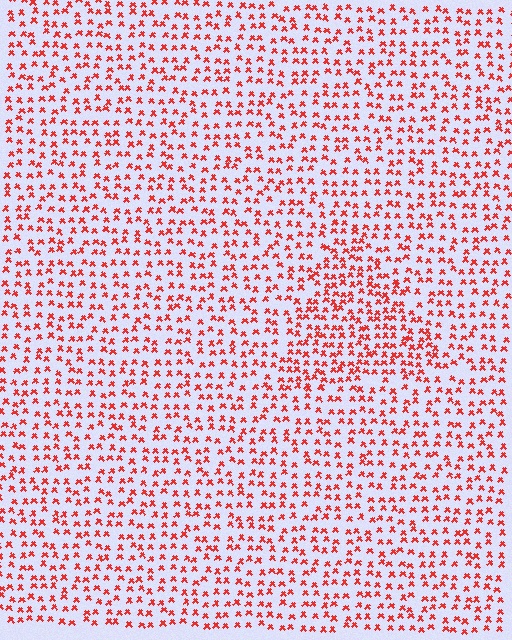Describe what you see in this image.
The image contains small red elements arranged at two different densities. A triangle-shaped region is visible where the elements are more densely packed than the surrounding area.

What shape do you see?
I see a triangle.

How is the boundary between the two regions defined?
The boundary is defined by a change in element density (approximately 1.6x ratio). All elements are the same color, size, and shape.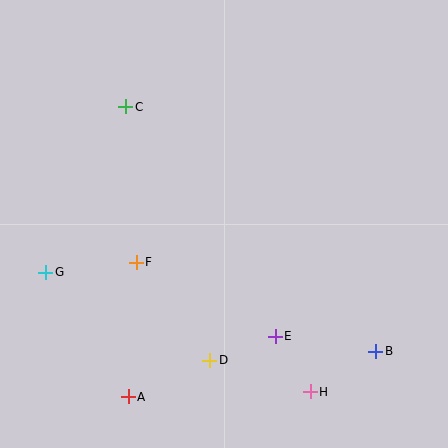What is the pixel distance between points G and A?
The distance between G and A is 149 pixels.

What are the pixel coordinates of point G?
Point G is at (46, 272).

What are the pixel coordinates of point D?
Point D is at (210, 360).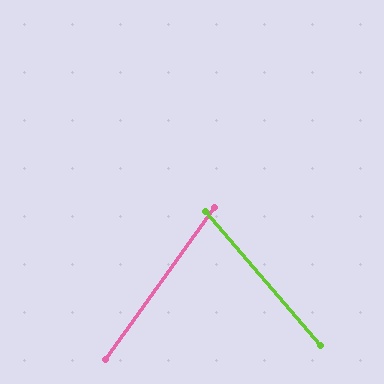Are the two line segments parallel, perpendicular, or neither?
Neither parallel nor perpendicular — they differ by about 77°.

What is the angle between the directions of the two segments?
Approximately 77 degrees.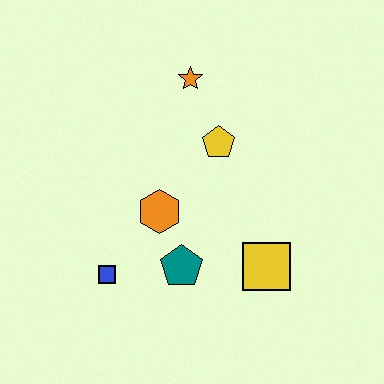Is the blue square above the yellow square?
No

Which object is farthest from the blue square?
The orange star is farthest from the blue square.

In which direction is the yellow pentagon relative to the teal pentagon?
The yellow pentagon is above the teal pentagon.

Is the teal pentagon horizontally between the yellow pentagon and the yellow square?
No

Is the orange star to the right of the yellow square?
No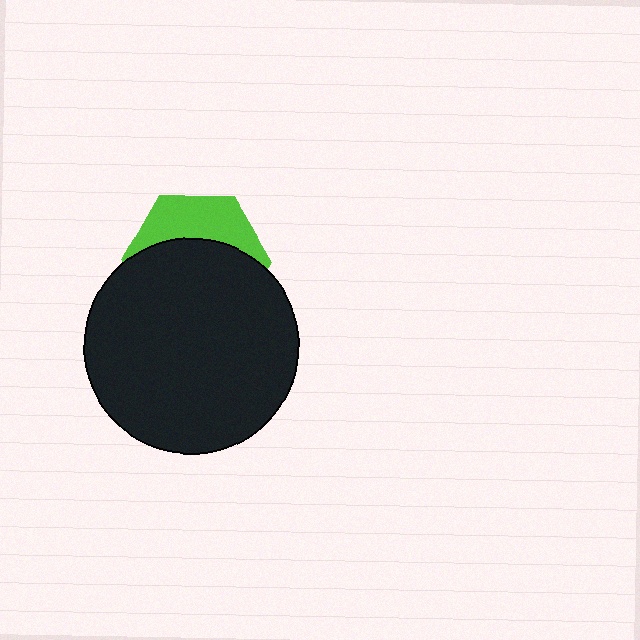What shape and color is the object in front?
The object in front is a black circle.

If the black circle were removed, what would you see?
You would see the complete lime hexagon.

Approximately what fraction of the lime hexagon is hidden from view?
Roughly 64% of the lime hexagon is hidden behind the black circle.